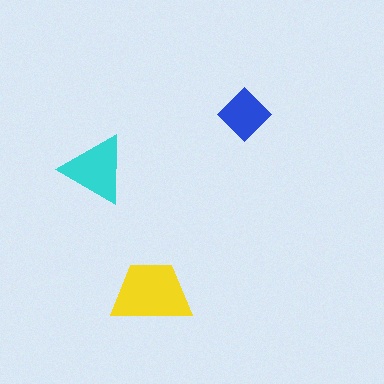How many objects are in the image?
There are 3 objects in the image.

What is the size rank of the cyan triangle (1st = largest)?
2nd.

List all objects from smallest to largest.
The blue diamond, the cyan triangle, the yellow trapezoid.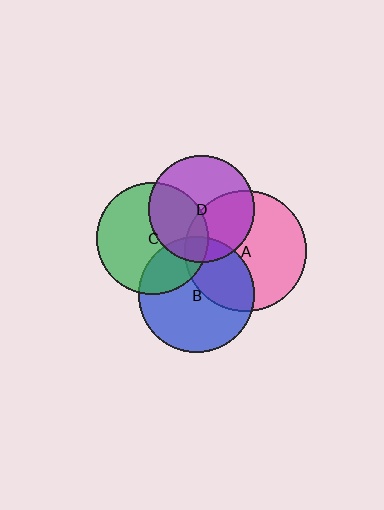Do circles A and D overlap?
Yes.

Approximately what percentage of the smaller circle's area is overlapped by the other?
Approximately 40%.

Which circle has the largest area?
Circle A (pink).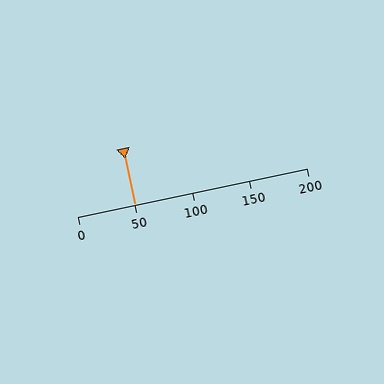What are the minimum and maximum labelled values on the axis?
The axis runs from 0 to 200.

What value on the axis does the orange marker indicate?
The marker indicates approximately 50.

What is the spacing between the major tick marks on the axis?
The major ticks are spaced 50 apart.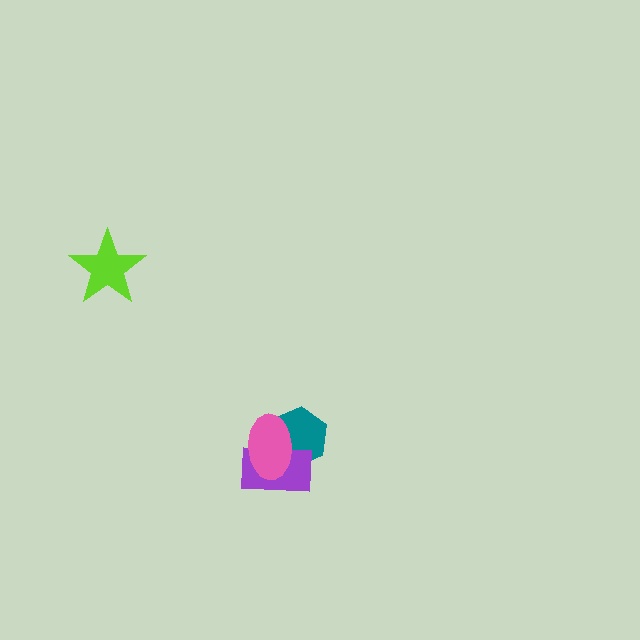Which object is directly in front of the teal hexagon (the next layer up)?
The purple rectangle is directly in front of the teal hexagon.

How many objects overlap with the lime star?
0 objects overlap with the lime star.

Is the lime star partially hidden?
No, no other shape covers it.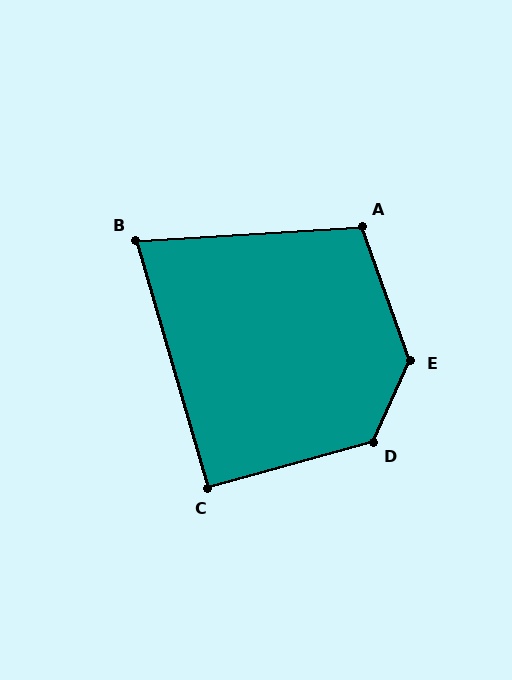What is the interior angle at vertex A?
Approximately 106 degrees (obtuse).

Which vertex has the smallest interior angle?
B, at approximately 77 degrees.